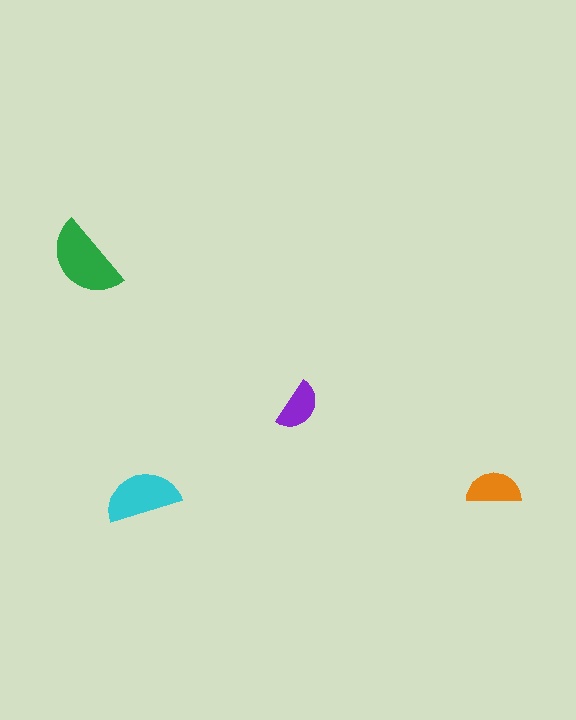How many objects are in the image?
There are 4 objects in the image.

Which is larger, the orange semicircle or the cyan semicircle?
The cyan one.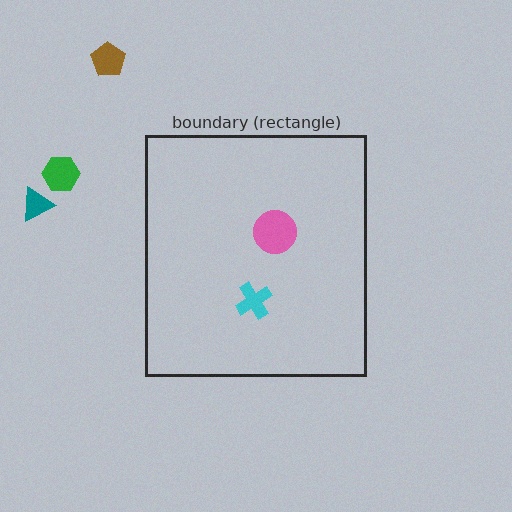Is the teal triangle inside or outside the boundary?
Outside.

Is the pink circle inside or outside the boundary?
Inside.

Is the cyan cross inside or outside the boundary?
Inside.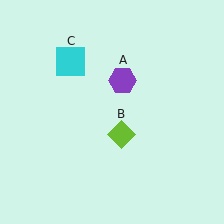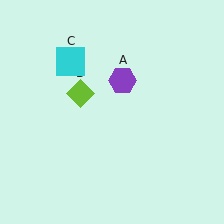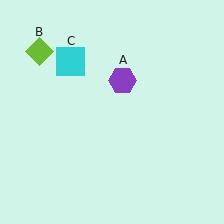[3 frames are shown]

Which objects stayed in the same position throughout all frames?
Purple hexagon (object A) and cyan square (object C) remained stationary.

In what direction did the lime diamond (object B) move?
The lime diamond (object B) moved up and to the left.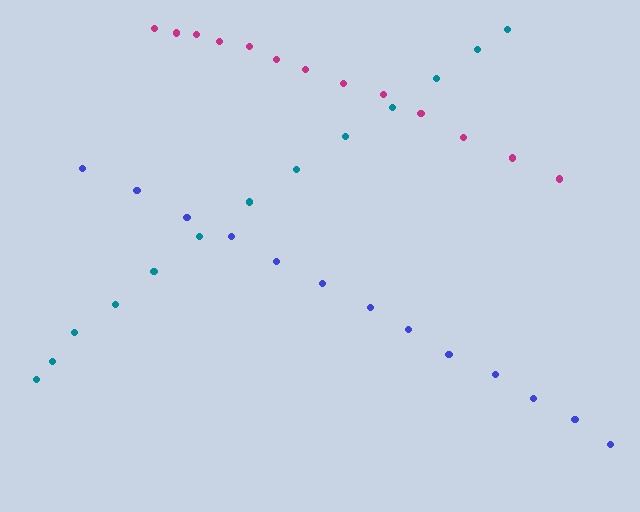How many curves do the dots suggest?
There are 3 distinct paths.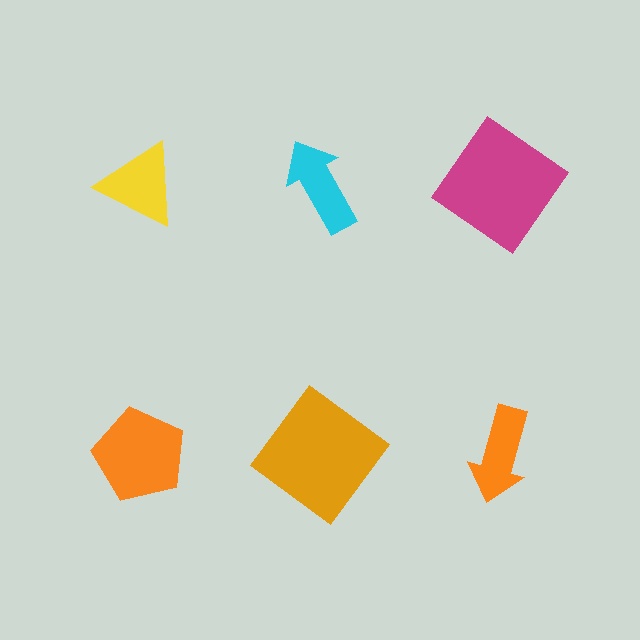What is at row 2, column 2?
An orange diamond.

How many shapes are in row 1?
3 shapes.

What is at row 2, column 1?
An orange pentagon.